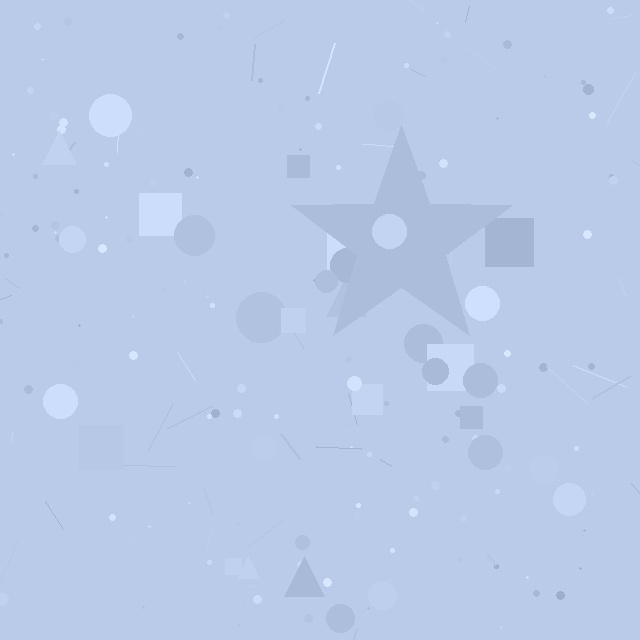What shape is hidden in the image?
A star is hidden in the image.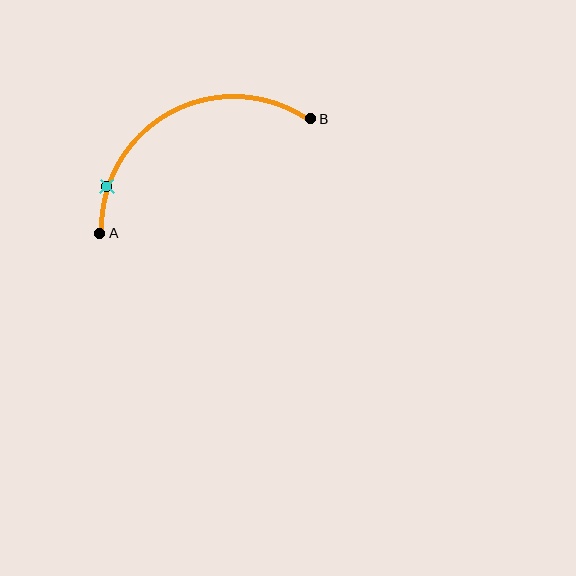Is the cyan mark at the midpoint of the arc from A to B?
No. The cyan mark lies on the arc but is closer to endpoint A. The arc midpoint would be at the point on the curve equidistant along the arc from both A and B.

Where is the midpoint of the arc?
The arc midpoint is the point on the curve farthest from the straight line joining A and B. It sits above that line.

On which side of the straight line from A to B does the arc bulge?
The arc bulges above the straight line connecting A and B.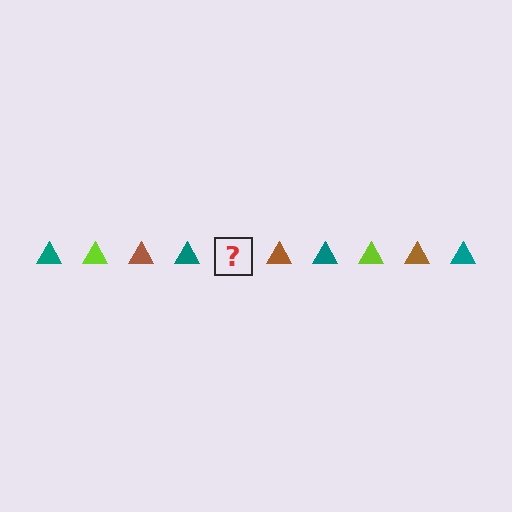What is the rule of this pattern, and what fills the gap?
The rule is that the pattern cycles through teal, lime, brown triangles. The gap should be filled with a lime triangle.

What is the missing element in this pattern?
The missing element is a lime triangle.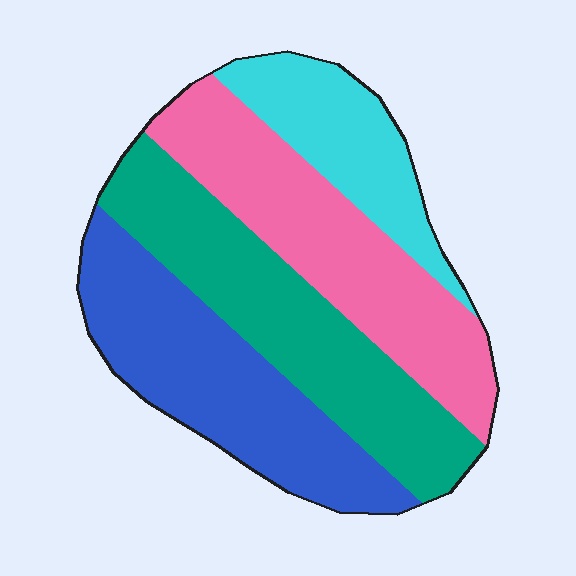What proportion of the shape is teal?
Teal covers 29% of the shape.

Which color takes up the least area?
Cyan, at roughly 15%.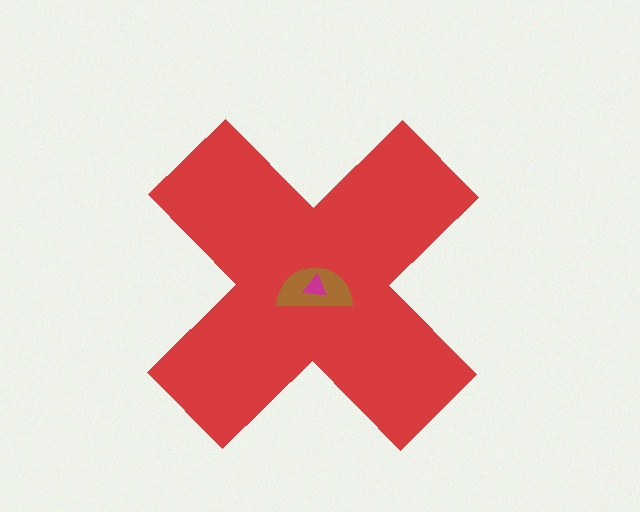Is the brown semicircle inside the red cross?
Yes.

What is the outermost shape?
The red cross.